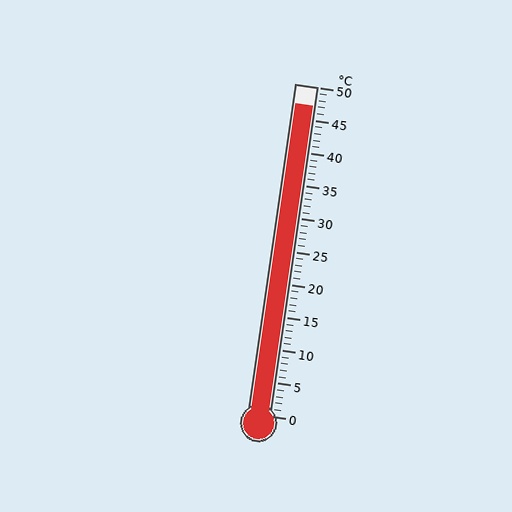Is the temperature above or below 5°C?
The temperature is above 5°C.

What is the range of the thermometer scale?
The thermometer scale ranges from 0°C to 50°C.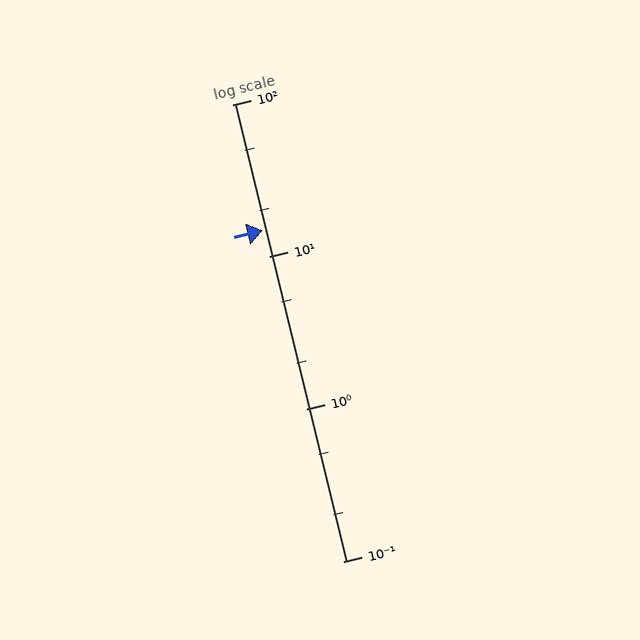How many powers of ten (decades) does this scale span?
The scale spans 3 decades, from 0.1 to 100.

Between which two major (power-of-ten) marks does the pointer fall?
The pointer is between 10 and 100.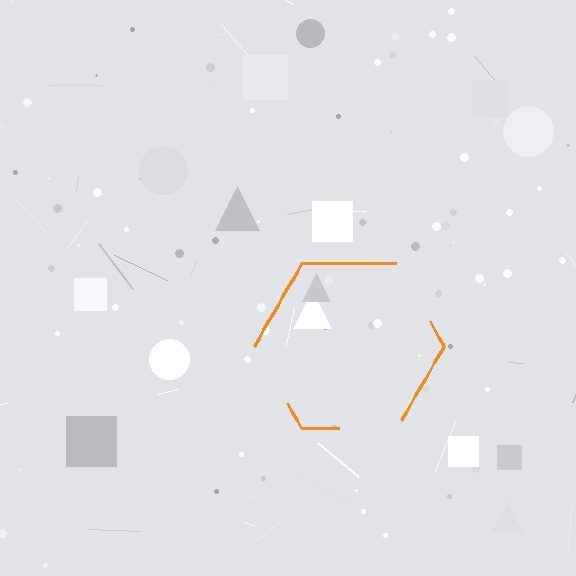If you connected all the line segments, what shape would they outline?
They would outline a hexagon.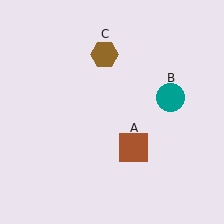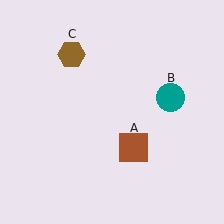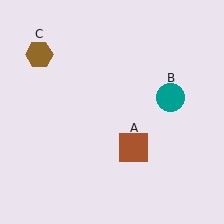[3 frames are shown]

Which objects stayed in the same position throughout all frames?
Brown square (object A) and teal circle (object B) remained stationary.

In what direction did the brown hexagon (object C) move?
The brown hexagon (object C) moved left.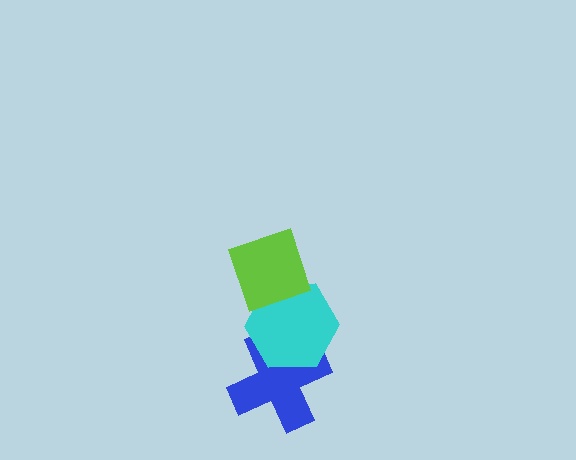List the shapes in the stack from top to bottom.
From top to bottom: the lime diamond, the cyan hexagon, the blue cross.